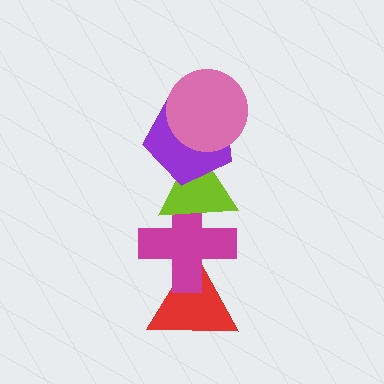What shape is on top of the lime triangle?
The purple pentagon is on top of the lime triangle.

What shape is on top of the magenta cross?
The lime triangle is on top of the magenta cross.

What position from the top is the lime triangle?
The lime triangle is 3rd from the top.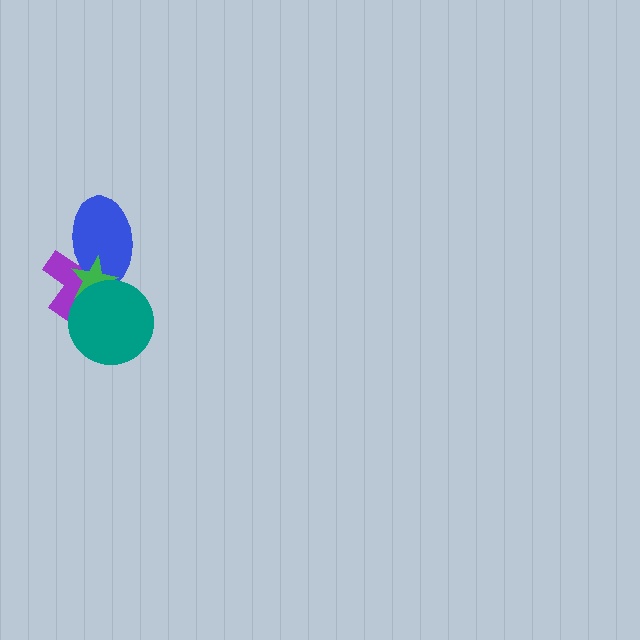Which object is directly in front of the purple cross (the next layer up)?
The blue ellipse is directly in front of the purple cross.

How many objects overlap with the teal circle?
2 objects overlap with the teal circle.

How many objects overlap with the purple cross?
3 objects overlap with the purple cross.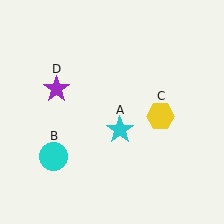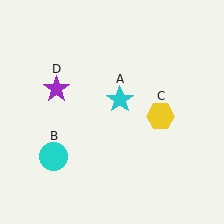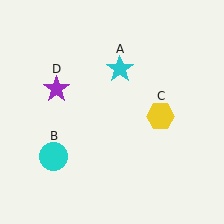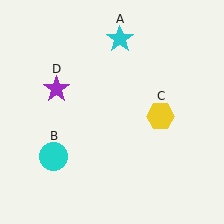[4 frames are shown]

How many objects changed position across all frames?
1 object changed position: cyan star (object A).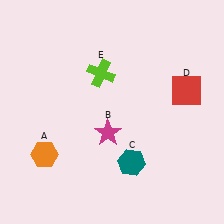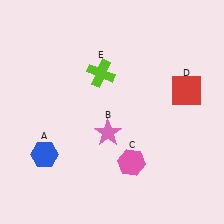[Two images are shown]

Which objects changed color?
A changed from orange to blue. B changed from magenta to pink. C changed from teal to pink.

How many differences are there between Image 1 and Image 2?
There are 3 differences between the two images.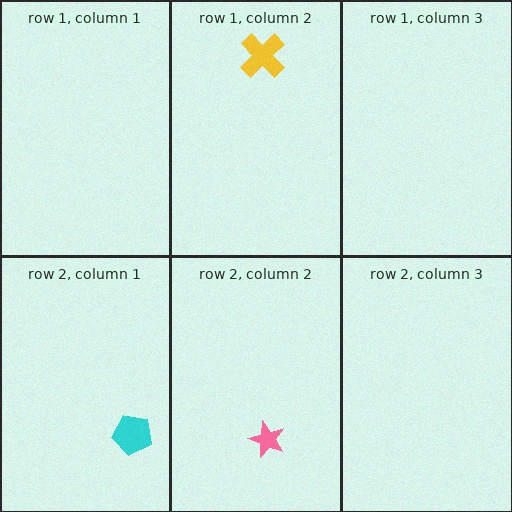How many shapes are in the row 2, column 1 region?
1.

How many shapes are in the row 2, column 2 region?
1.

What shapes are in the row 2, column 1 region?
The cyan pentagon.